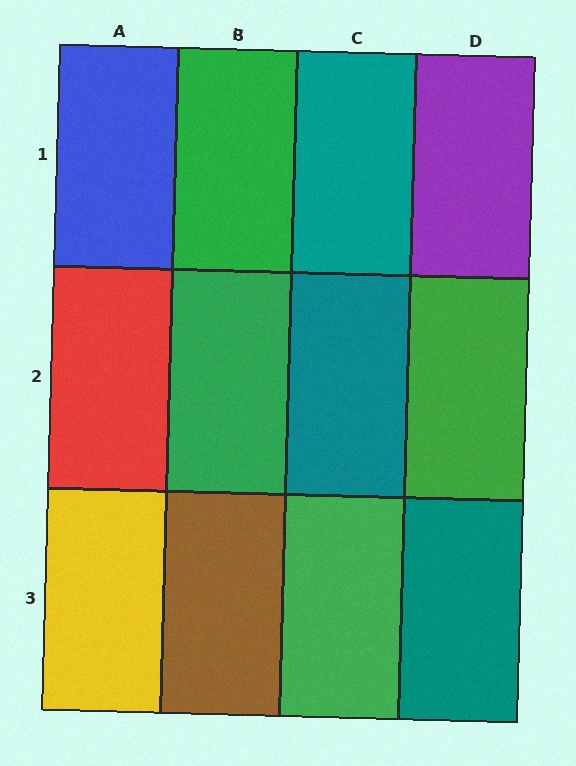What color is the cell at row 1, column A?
Blue.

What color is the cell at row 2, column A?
Red.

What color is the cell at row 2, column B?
Green.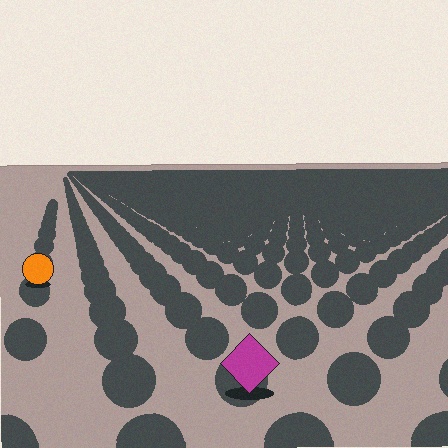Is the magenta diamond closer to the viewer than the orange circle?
Yes. The magenta diamond is closer — you can tell from the texture gradient: the ground texture is coarser near it.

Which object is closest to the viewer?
The magenta diamond is closest. The texture marks near it are larger and more spread out.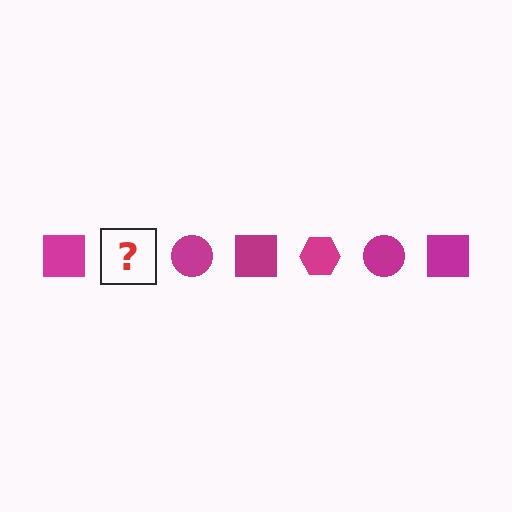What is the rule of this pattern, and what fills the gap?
The rule is that the pattern cycles through square, hexagon, circle shapes in magenta. The gap should be filled with a magenta hexagon.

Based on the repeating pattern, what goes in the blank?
The blank should be a magenta hexagon.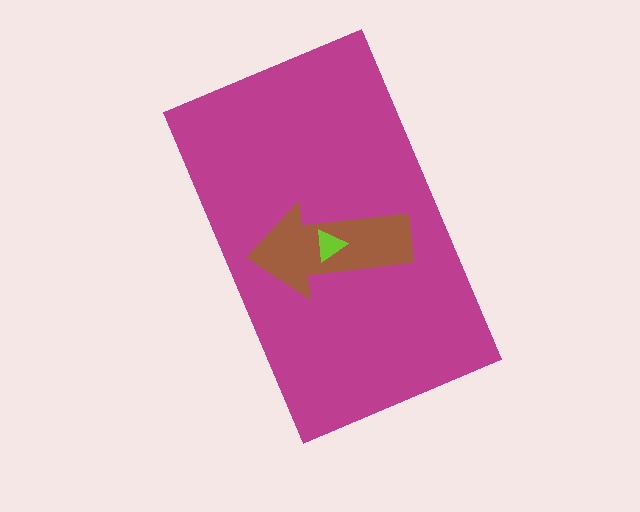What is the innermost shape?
The lime triangle.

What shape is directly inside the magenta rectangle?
The brown arrow.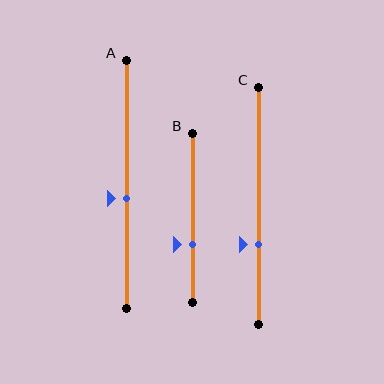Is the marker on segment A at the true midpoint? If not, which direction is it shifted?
No, the marker on segment A is shifted downward by about 6% of the segment length.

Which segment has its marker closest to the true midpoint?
Segment A has its marker closest to the true midpoint.